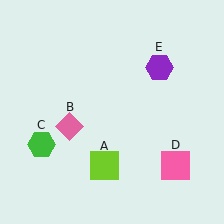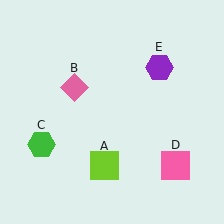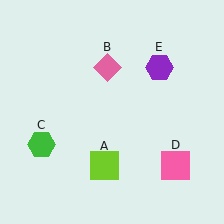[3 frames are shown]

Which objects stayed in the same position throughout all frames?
Lime square (object A) and green hexagon (object C) and pink square (object D) and purple hexagon (object E) remained stationary.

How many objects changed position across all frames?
1 object changed position: pink diamond (object B).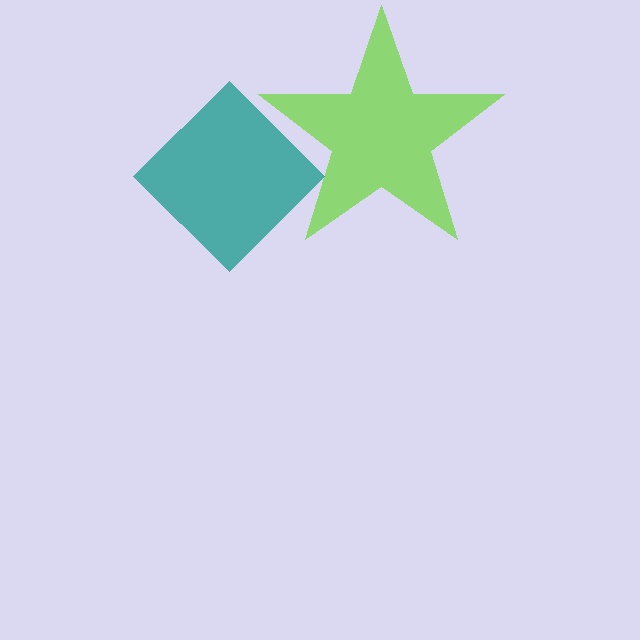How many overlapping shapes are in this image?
There are 2 overlapping shapes in the image.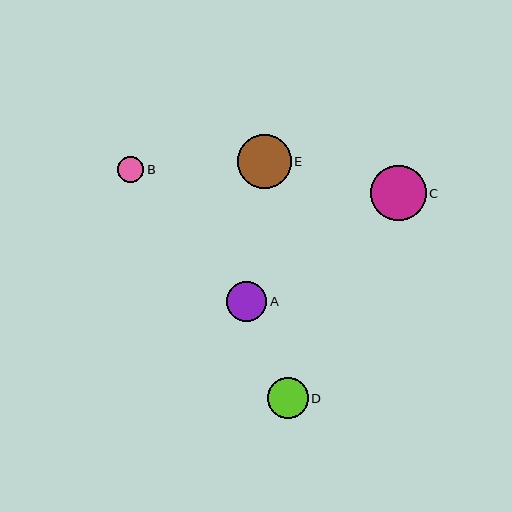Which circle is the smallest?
Circle B is the smallest with a size of approximately 27 pixels.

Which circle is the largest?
Circle C is the largest with a size of approximately 56 pixels.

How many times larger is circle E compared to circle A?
Circle E is approximately 1.4 times the size of circle A.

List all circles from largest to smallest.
From largest to smallest: C, E, D, A, B.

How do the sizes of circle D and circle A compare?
Circle D and circle A are approximately the same size.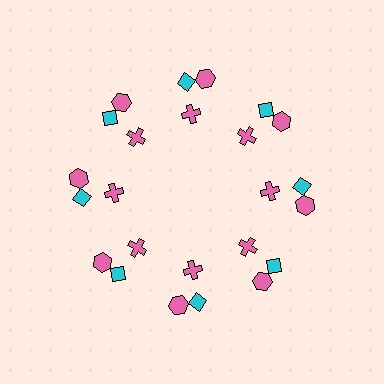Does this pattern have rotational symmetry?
Yes, this pattern has 8-fold rotational symmetry. It looks the same after rotating 45 degrees around the center.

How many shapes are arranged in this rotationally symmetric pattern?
There are 24 shapes, arranged in 8 groups of 3.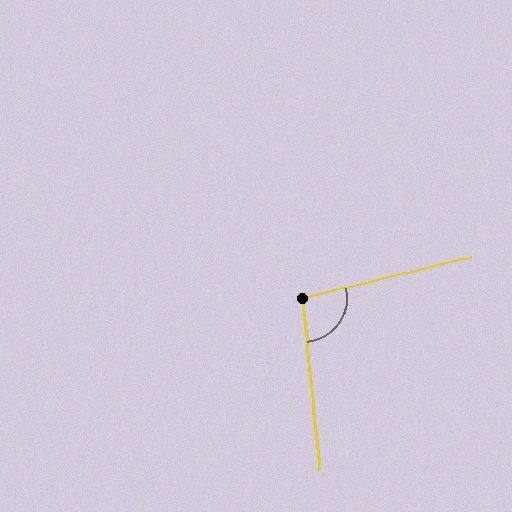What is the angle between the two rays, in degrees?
Approximately 98 degrees.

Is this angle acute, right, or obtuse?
It is obtuse.